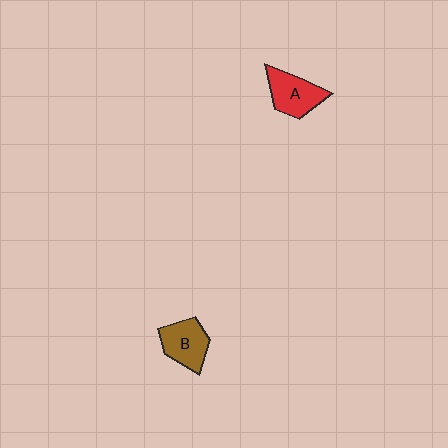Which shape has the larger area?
Shape A (red).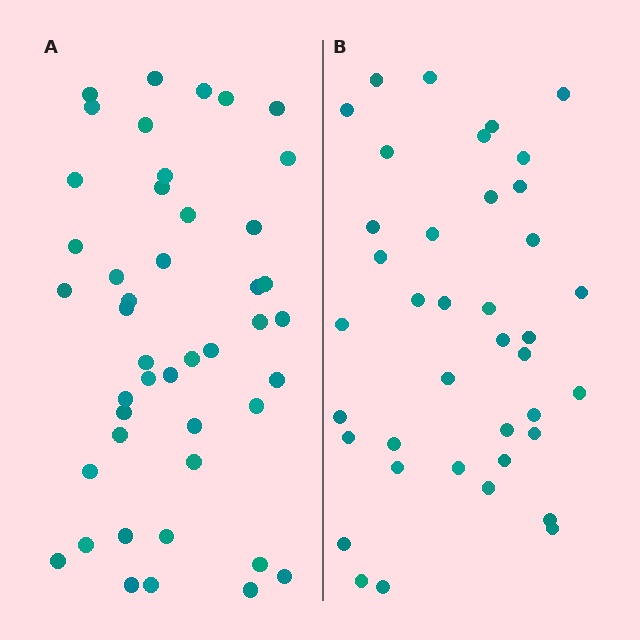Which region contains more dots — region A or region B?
Region A (the left region) has more dots.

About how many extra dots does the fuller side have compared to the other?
Region A has about 6 more dots than region B.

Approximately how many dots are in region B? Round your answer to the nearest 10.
About 40 dots. (The exact count is 39, which rounds to 40.)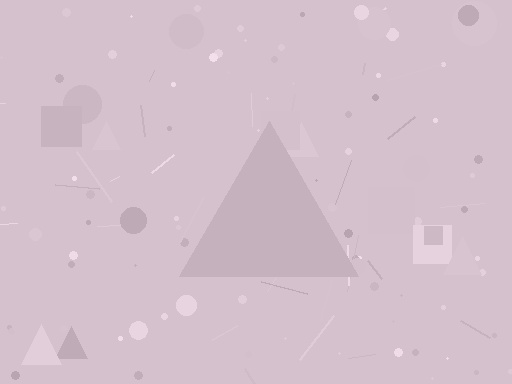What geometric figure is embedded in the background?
A triangle is embedded in the background.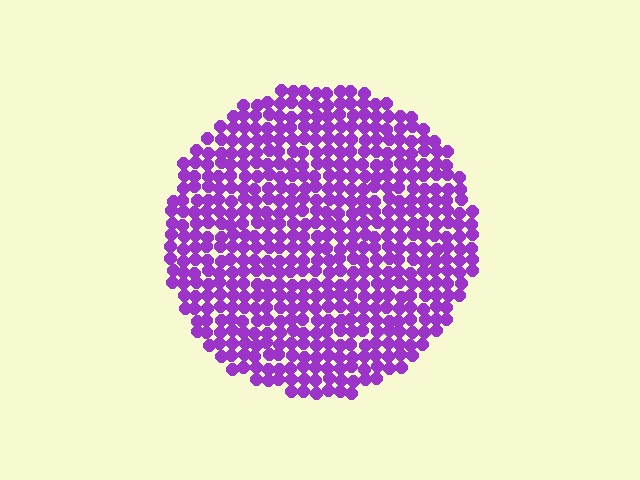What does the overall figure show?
The overall figure shows a circle.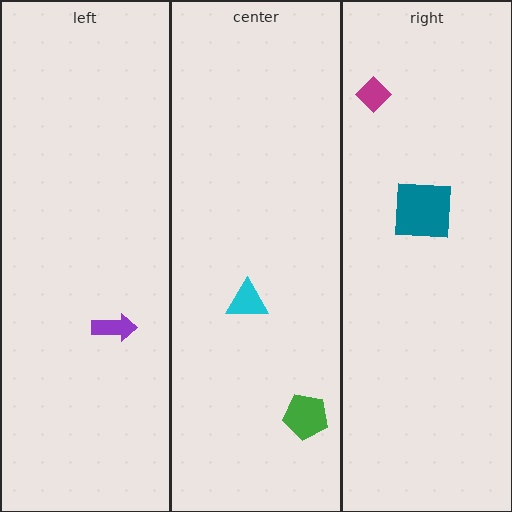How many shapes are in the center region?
2.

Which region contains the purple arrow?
The left region.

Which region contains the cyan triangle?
The center region.